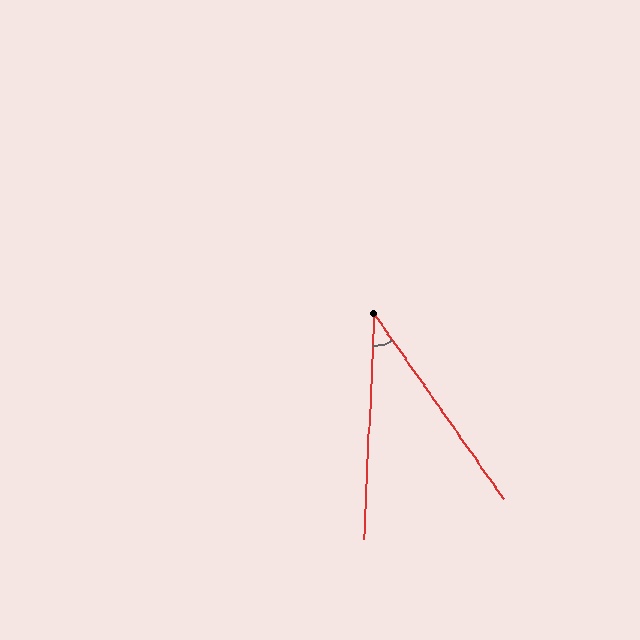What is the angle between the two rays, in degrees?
Approximately 38 degrees.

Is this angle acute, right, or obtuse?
It is acute.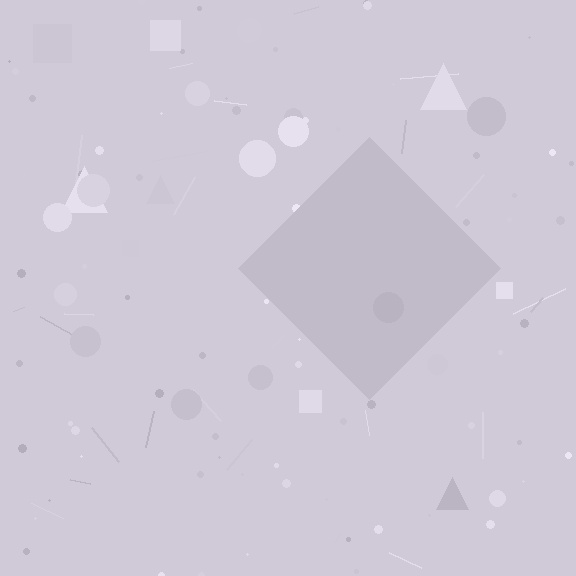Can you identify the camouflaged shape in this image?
The camouflaged shape is a diamond.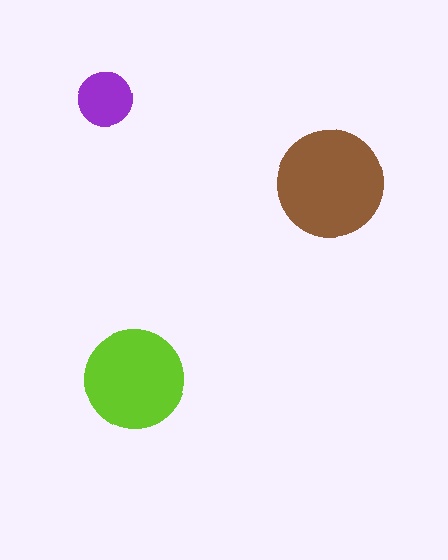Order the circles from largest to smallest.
the brown one, the lime one, the purple one.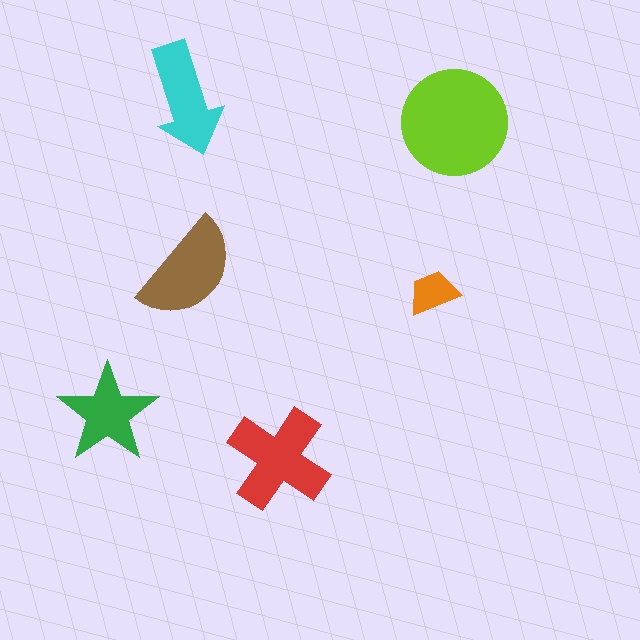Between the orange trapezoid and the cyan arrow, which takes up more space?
The cyan arrow.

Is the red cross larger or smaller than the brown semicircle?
Larger.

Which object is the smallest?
The orange trapezoid.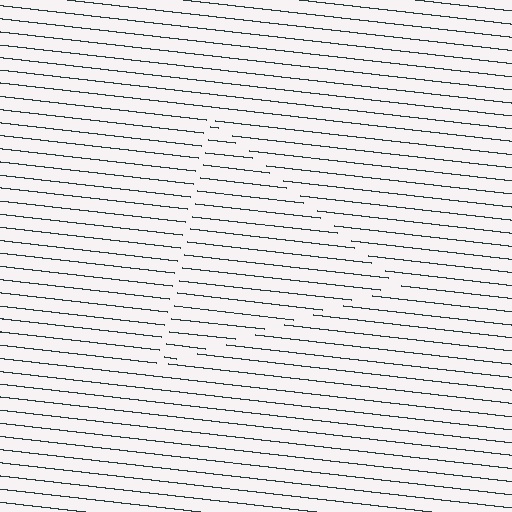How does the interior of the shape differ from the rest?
The interior of the shape contains the same grating, shifted by half a period — the contour is defined by the phase discontinuity where line-ends from the inner and outer gratings abut.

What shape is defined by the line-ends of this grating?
An illusory triangle. The interior of the shape contains the same grating, shifted by half a period — the contour is defined by the phase discontinuity where line-ends from the inner and outer gratings abut.